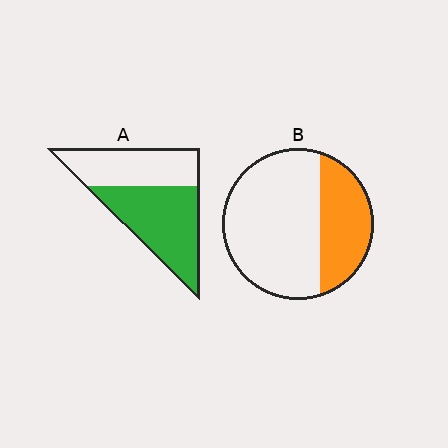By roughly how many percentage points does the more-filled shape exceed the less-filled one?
By roughly 25 percentage points (A over B).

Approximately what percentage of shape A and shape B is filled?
A is approximately 55% and B is approximately 30%.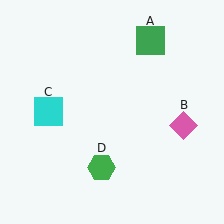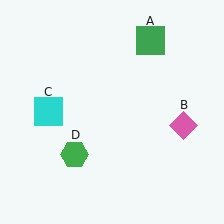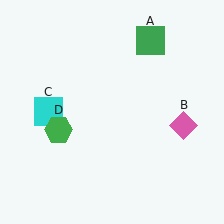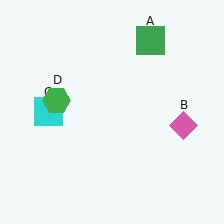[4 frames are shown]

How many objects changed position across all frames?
1 object changed position: green hexagon (object D).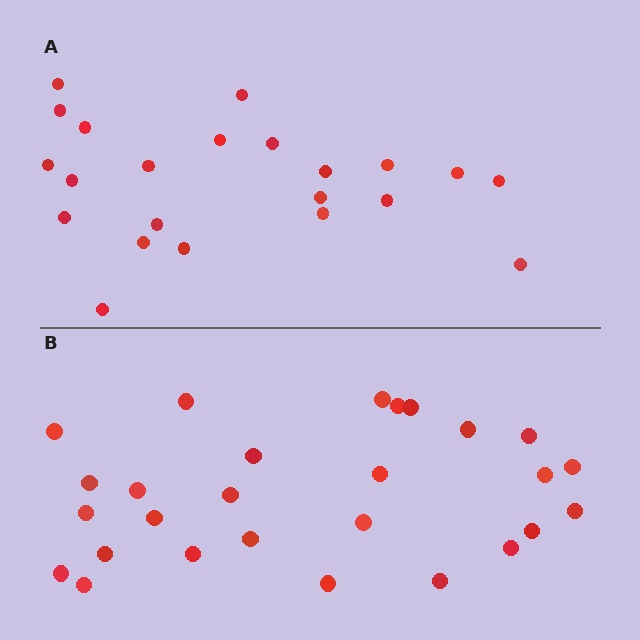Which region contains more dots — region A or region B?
Region B (the bottom region) has more dots.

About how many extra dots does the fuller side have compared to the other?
Region B has about 5 more dots than region A.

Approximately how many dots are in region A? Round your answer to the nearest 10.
About 20 dots. (The exact count is 22, which rounds to 20.)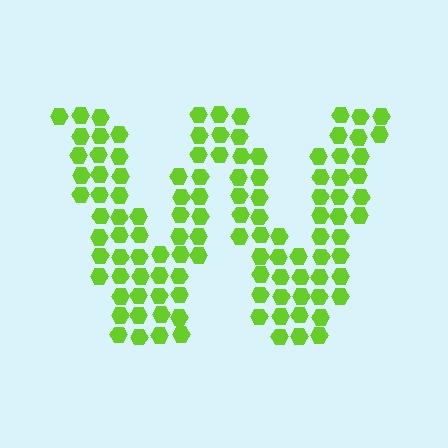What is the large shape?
The large shape is the letter W.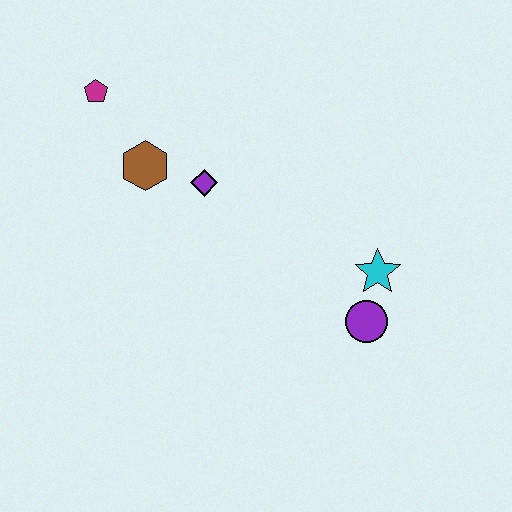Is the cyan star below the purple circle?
No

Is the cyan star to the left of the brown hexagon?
No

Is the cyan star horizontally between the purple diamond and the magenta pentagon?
No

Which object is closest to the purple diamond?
The brown hexagon is closest to the purple diamond.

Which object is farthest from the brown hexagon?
The purple circle is farthest from the brown hexagon.